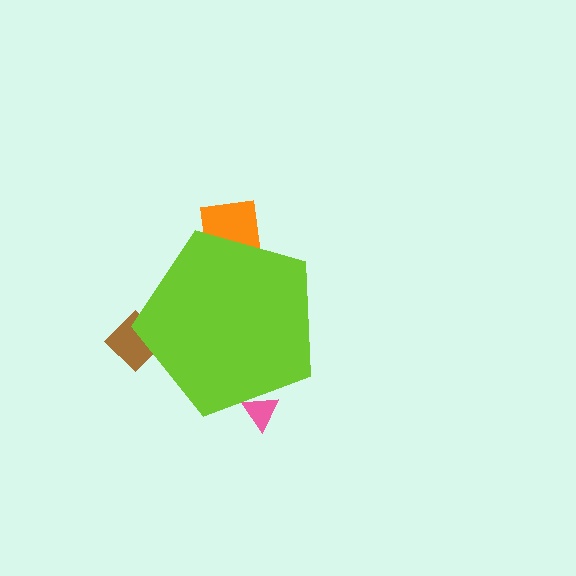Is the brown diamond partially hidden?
Yes, the brown diamond is partially hidden behind the lime pentagon.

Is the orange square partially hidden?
Yes, the orange square is partially hidden behind the lime pentagon.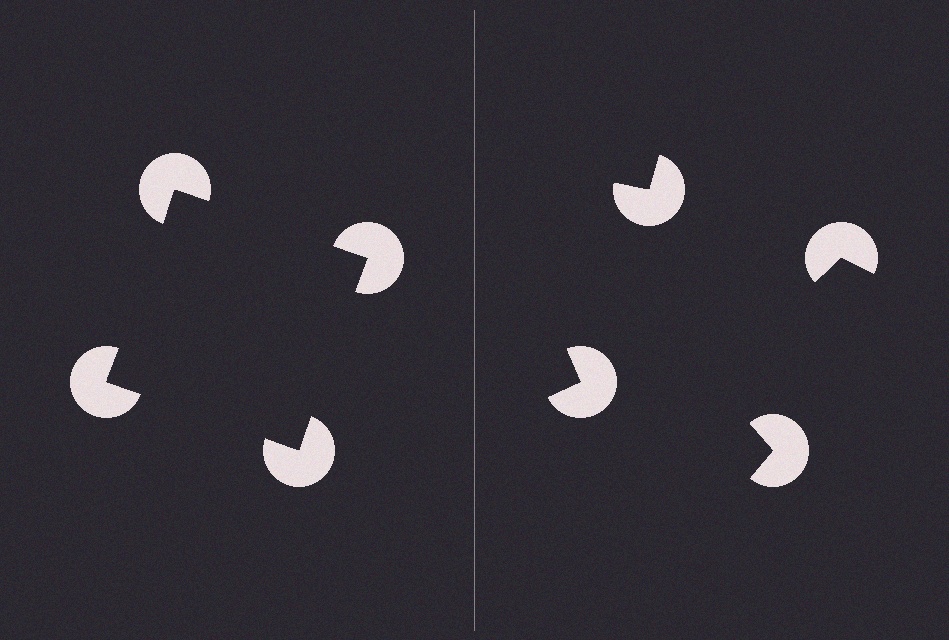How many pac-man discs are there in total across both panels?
8 — 4 on each side.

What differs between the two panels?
The pac-man discs are positioned identically on both sides; only the wedge orientations differ. On the left they align to a square; on the right they are misaligned.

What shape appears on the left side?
An illusory square.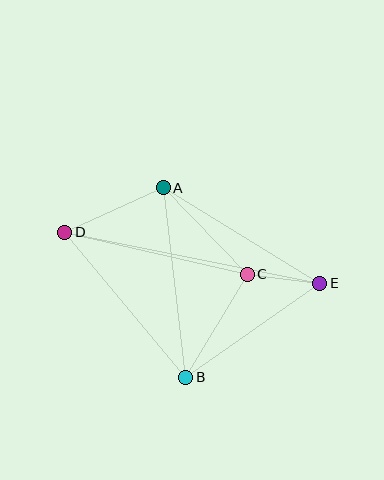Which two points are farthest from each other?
Points D and E are farthest from each other.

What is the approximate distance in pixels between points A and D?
The distance between A and D is approximately 108 pixels.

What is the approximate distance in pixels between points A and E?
The distance between A and E is approximately 183 pixels.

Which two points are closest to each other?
Points C and E are closest to each other.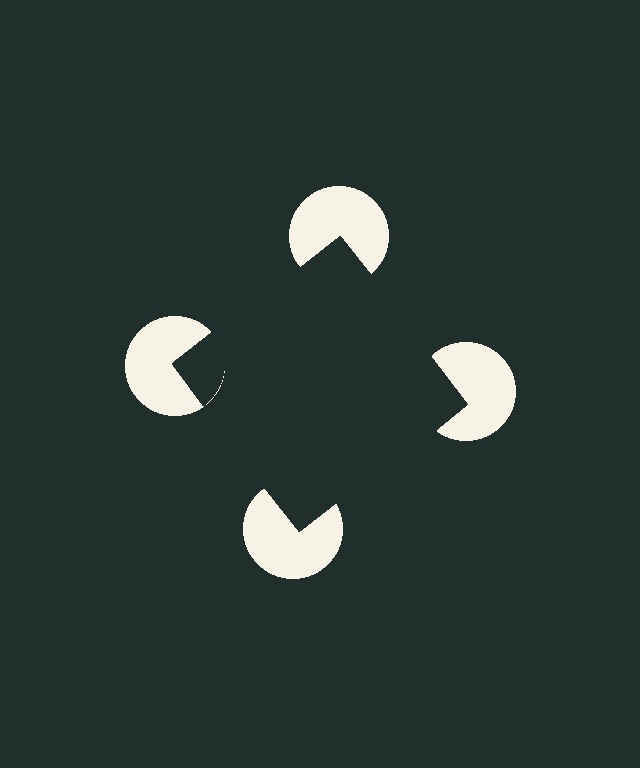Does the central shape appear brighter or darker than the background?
It typically appears slightly darker than the background, even though no actual brightness change is drawn.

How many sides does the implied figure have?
4 sides.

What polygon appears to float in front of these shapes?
An illusory square — its edges are inferred from the aligned wedge cuts in the pac-man discs, not physically drawn.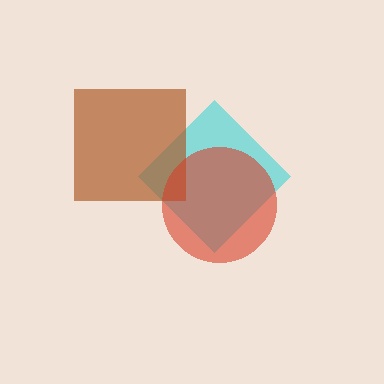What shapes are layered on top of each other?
The layered shapes are: a cyan diamond, a brown square, a red circle.